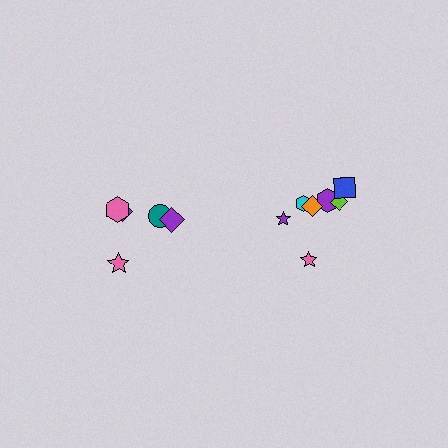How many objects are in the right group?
There are 7 objects.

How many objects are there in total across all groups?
There are 12 objects.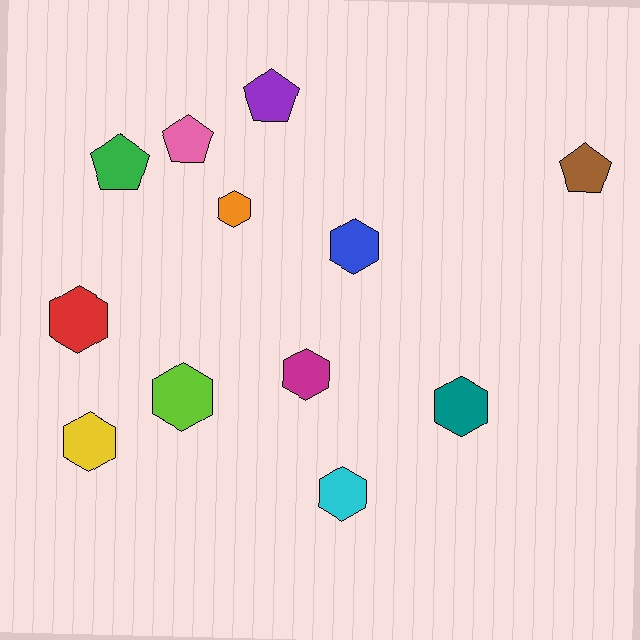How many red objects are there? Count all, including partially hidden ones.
There is 1 red object.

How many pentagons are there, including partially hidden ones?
There are 4 pentagons.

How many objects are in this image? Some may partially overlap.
There are 12 objects.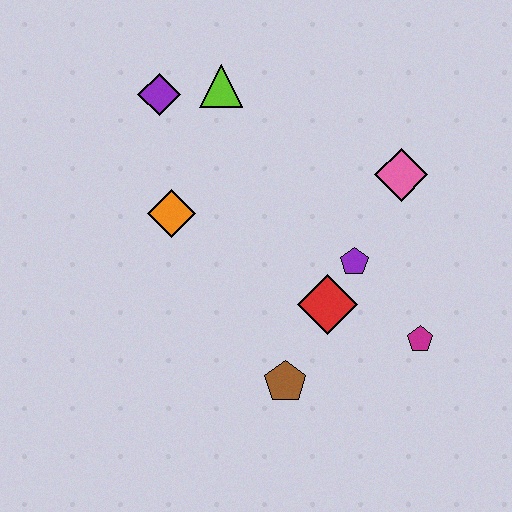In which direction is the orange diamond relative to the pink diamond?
The orange diamond is to the left of the pink diamond.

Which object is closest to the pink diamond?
The purple pentagon is closest to the pink diamond.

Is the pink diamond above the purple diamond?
No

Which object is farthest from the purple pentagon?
The purple diamond is farthest from the purple pentagon.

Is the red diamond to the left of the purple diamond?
No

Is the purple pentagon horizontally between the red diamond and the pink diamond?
Yes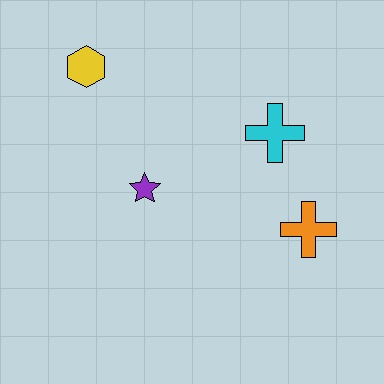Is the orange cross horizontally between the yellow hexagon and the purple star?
No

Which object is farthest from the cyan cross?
The yellow hexagon is farthest from the cyan cross.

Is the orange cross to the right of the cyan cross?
Yes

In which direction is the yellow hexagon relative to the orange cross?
The yellow hexagon is to the left of the orange cross.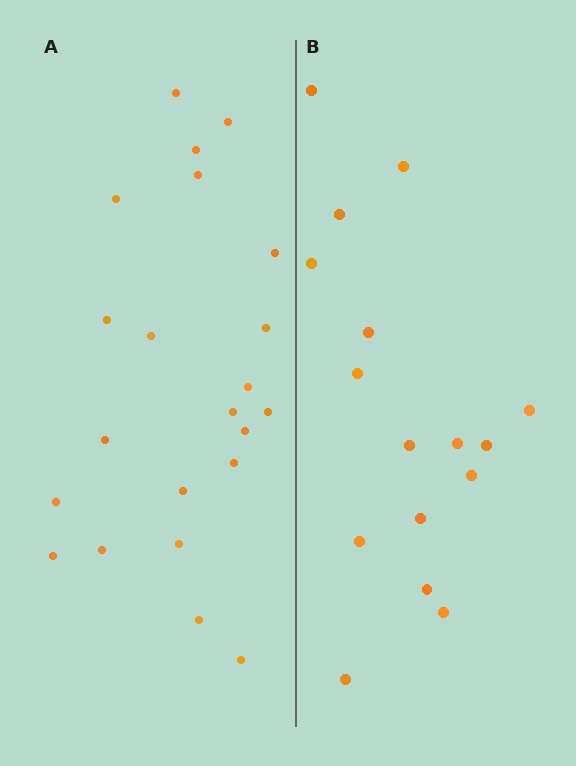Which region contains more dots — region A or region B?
Region A (the left region) has more dots.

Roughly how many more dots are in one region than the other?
Region A has about 6 more dots than region B.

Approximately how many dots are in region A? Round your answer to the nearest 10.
About 20 dots. (The exact count is 22, which rounds to 20.)